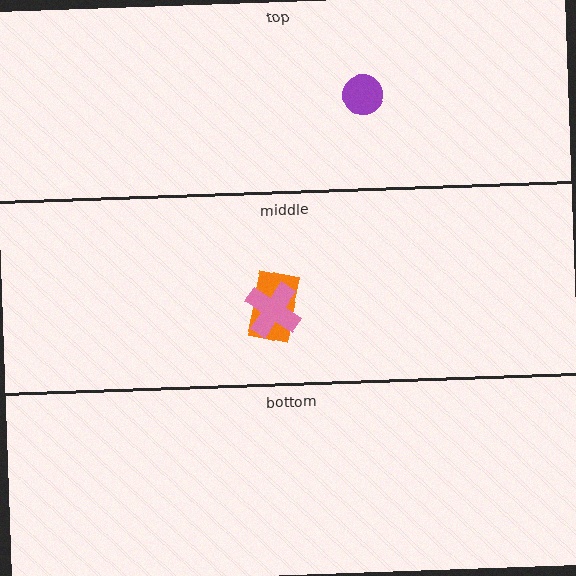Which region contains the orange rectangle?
The middle region.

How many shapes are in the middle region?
2.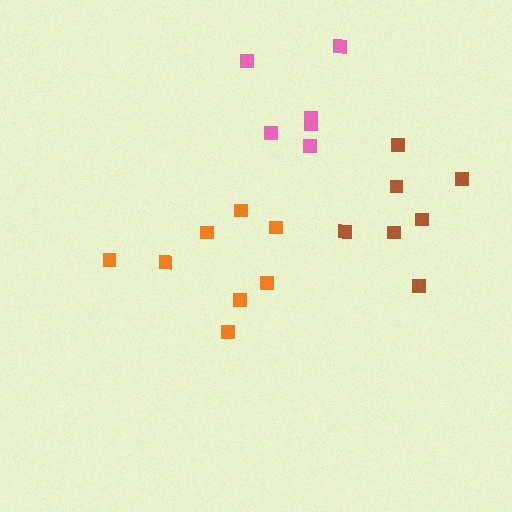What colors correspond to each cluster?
The clusters are colored: orange, brown, pink.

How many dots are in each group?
Group 1: 8 dots, Group 2: 7 dots, Group 3: 6 dots (21 total).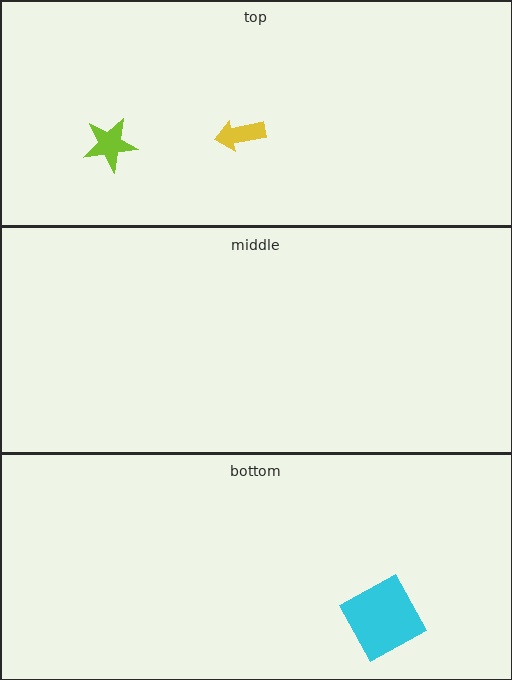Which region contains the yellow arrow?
The top region.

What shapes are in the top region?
The yellow arrow, the lime star.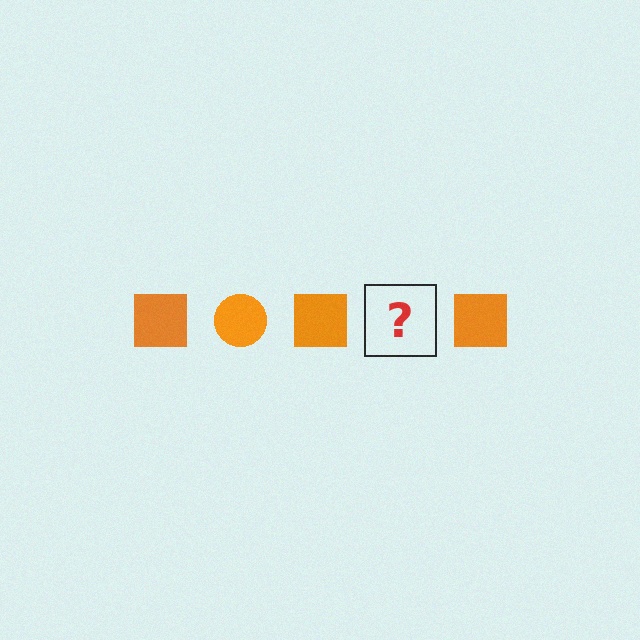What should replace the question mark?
The question mark should be replaced with an orange circle.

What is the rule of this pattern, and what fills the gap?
The rule is that the pattern cycles through square, circle shapes in orange. The gap should be filled with an orange circle.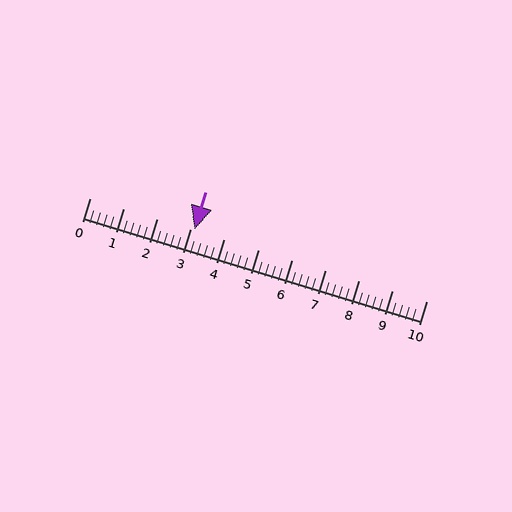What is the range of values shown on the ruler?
The ruler shows values from 0 to 10.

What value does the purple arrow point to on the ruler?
The purple arrow points to approximately 3.1.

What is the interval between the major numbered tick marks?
The major tick marks are spaced 1 units apart.